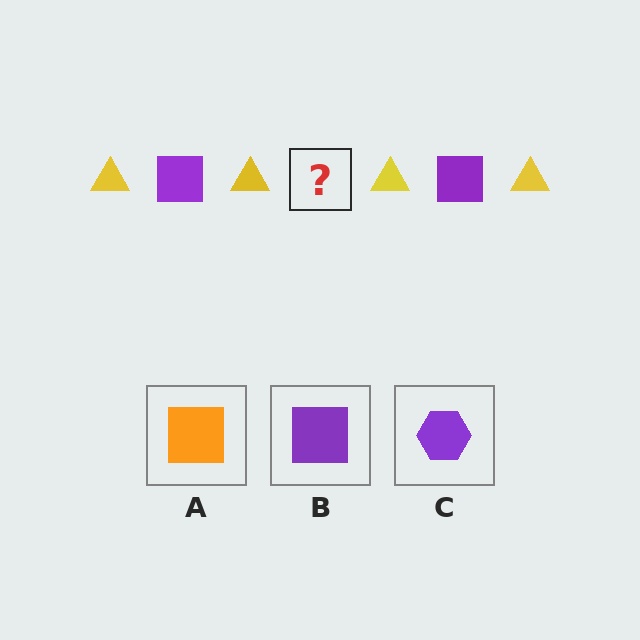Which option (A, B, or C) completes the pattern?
B.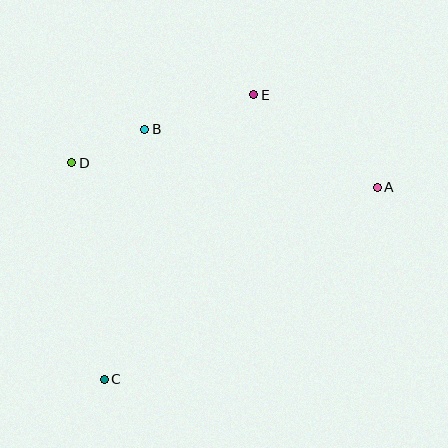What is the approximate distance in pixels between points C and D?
The distance between C and D is approximately 219 pixels.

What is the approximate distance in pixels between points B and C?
The distance between B and C is approximately 253 pixels.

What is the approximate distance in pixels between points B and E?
The distance between B and E is approximately 114 pixels.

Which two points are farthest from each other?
Points A and C are farthest from each other.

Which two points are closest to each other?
Points B and D are closest to each other.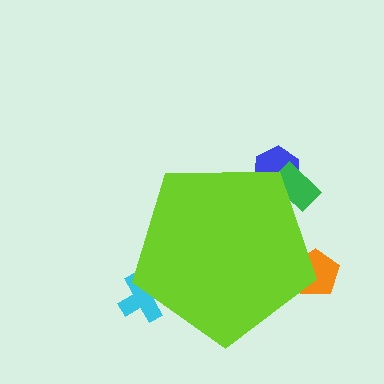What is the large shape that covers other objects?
A lime pentagon.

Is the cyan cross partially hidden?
Yes, the cyan cross is partially hidden behind the lime pentagon.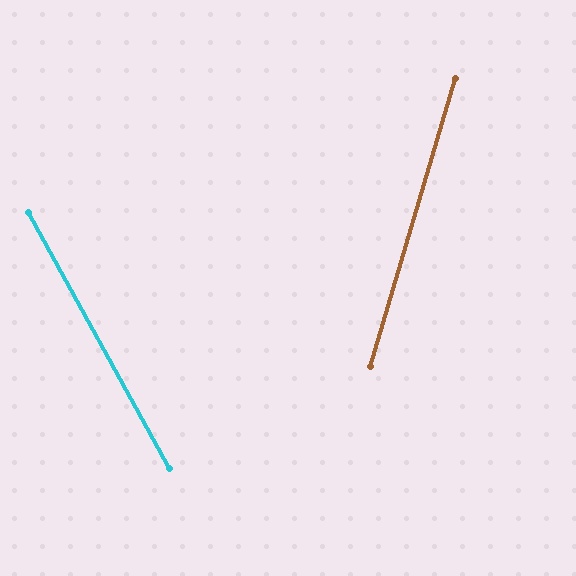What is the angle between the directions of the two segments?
Approximately 45 degrees.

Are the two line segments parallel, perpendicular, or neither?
Neither parallel nor perpendicular — they differ by about 45°.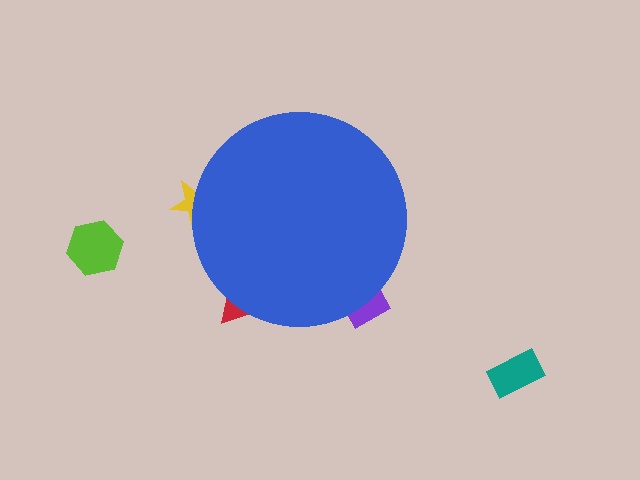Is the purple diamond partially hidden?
Yes, the purple diamond is partially hidden behind the blue circle.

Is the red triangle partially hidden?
Yes, the red triangle is partially hidden behind the blue circle.